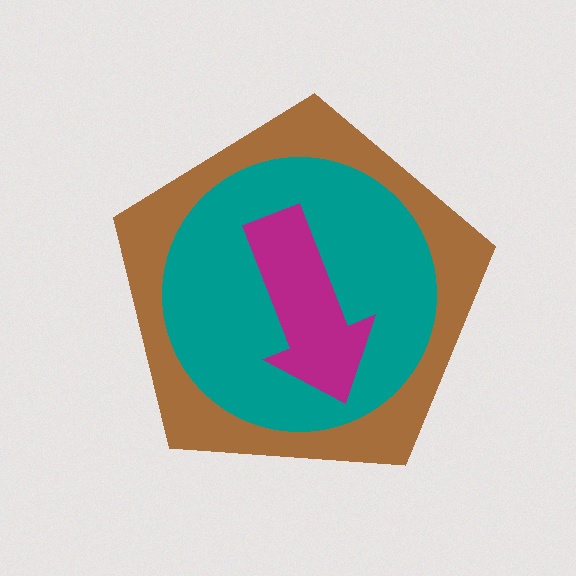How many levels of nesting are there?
3.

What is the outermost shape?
The brown pentagon.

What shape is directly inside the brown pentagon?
The teal circle.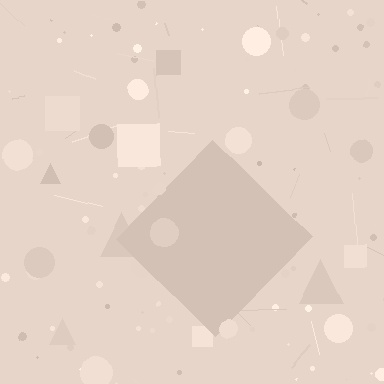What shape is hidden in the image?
A diamond is hidden in the image.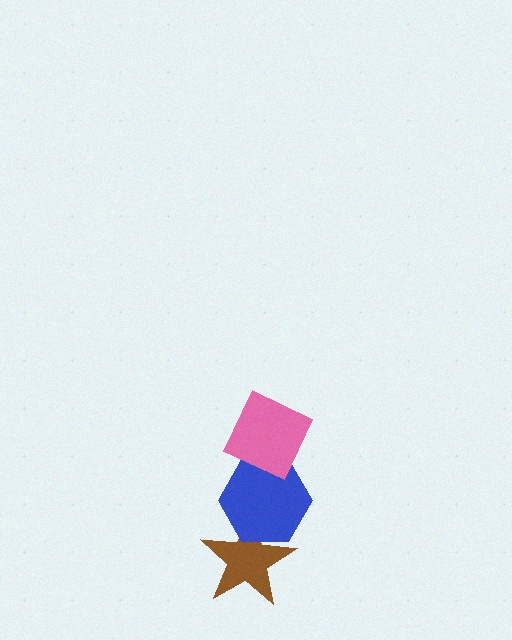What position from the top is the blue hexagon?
The blue hexagon is 2nd from the top.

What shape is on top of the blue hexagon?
The pink diamond is on top of the blue hexagon.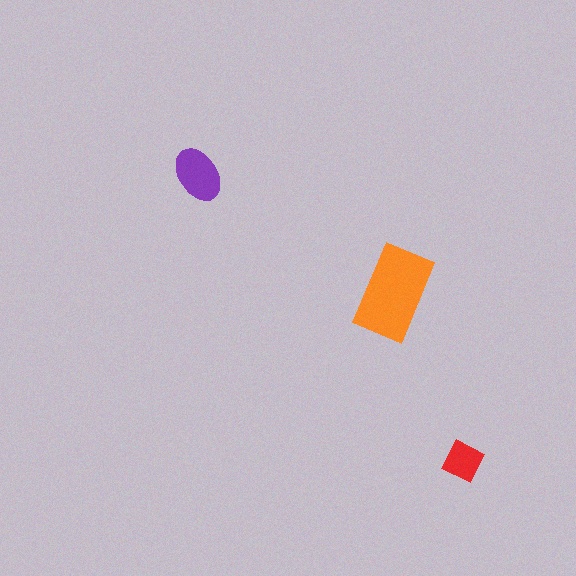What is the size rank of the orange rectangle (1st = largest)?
1st.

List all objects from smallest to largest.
The red square, the purple ellipse, the orange rectangle.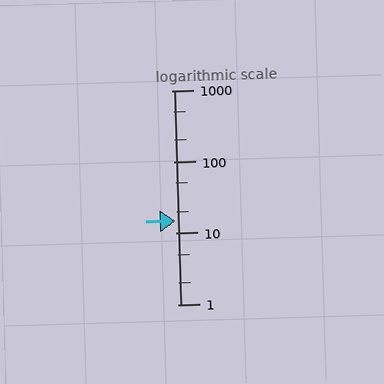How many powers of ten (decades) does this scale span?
The scale spans 3 decades, from 1 to 1000.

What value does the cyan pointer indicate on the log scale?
The pointer indicates approximately 15.